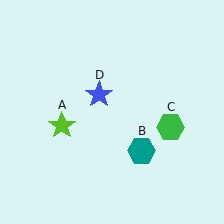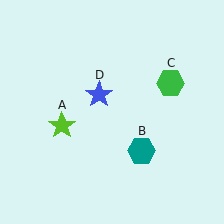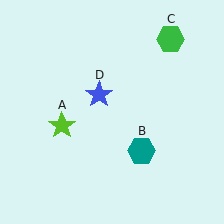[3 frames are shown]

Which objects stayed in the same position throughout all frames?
Lime star (object A) and teal hexagon (object B) and blue star (object D) remained stationary.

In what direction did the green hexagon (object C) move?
The green hexagon (object C) moved up.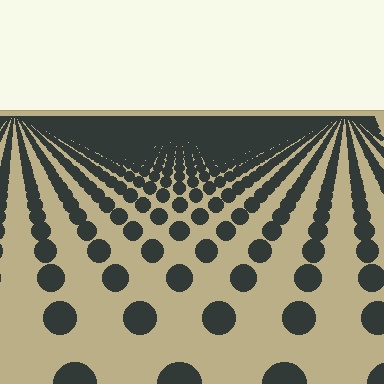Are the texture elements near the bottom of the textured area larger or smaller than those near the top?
Larger. Near the bottom, elements are closer to the viewer and appear at a bigger on-screen size.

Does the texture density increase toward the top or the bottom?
Density increases toward the top.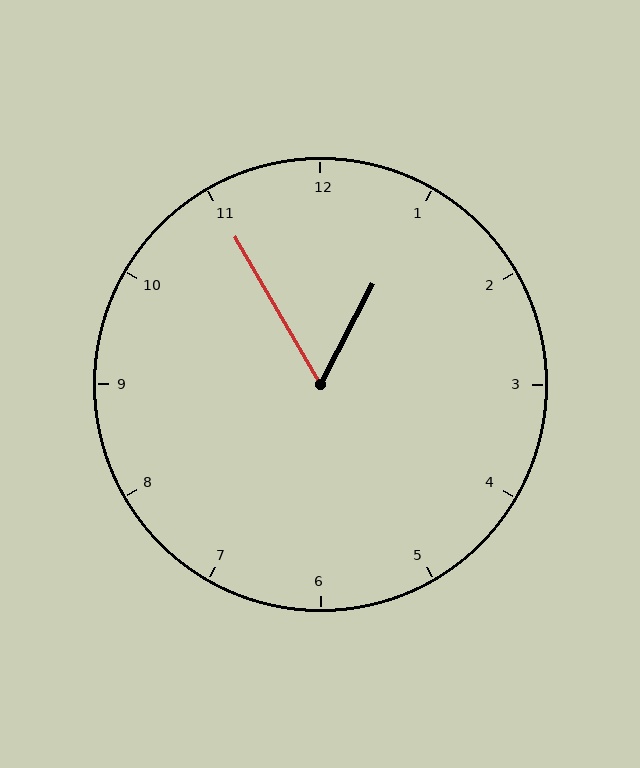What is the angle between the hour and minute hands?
Approximately 58 degrees.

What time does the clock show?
12:55.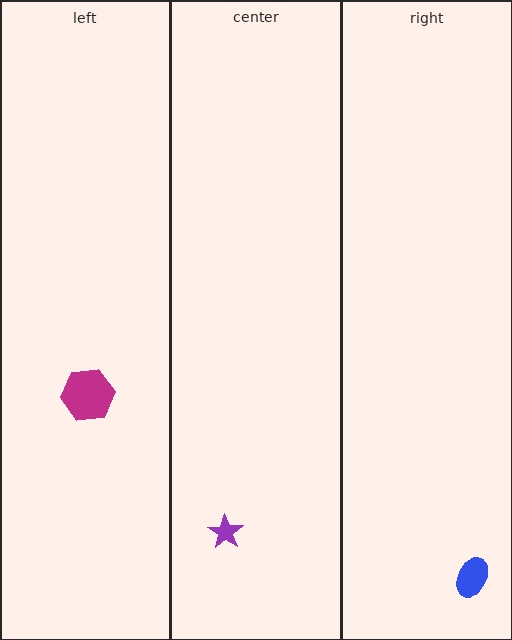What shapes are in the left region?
The magenta hexagon.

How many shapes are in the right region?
1.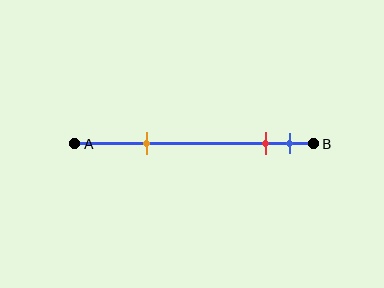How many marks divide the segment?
There are 3 marks dividing the segment.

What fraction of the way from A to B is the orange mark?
The orange mark is approximately 30% (0.3) of the way from A to B.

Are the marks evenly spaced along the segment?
No, the marks are not evenly spaced.